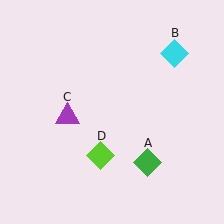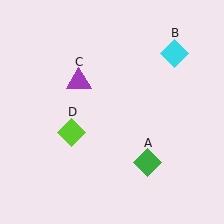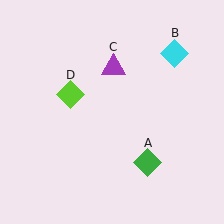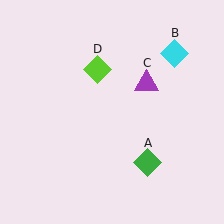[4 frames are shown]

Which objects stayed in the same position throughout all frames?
Green diamond (object A) and cyan diamond (object B) remained stationary.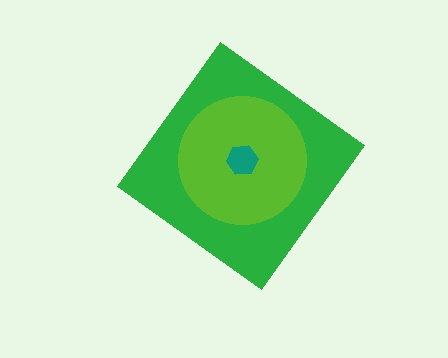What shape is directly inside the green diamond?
The lime circle.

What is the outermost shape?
The green diamond.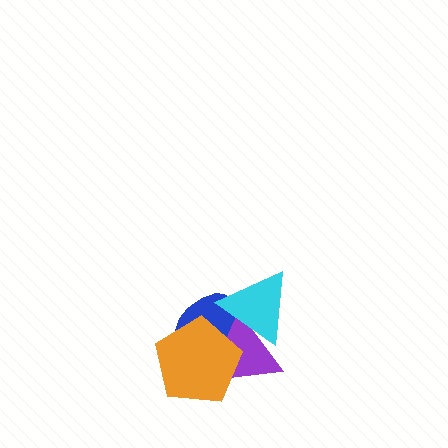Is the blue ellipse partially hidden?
Yes, it is partially covered by another shape.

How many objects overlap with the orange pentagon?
2 objects overlap with the orange pentagon.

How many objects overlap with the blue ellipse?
3 objects overlap with the blue ellipse.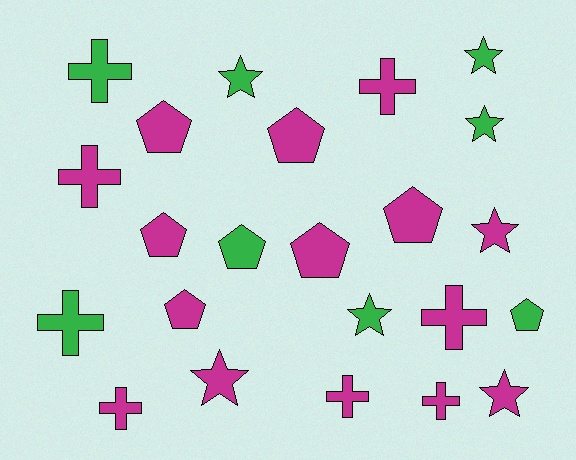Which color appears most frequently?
Magenta, with 15 objects.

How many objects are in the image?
There are 23 objects.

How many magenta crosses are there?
There are 6 magenta crosses.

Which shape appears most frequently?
Pentagon, with 8 objects.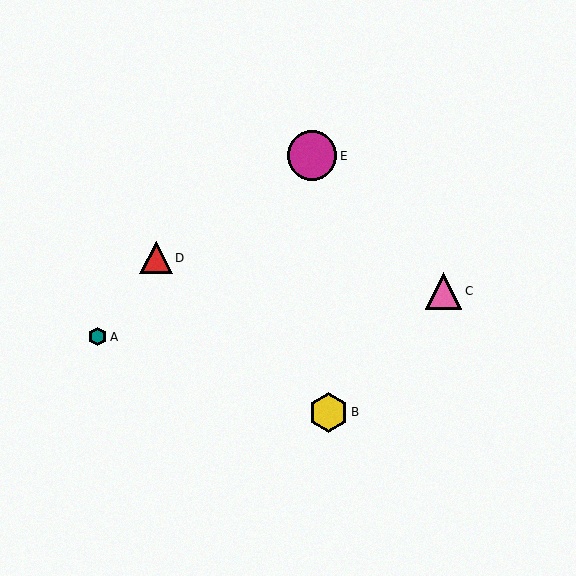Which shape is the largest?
The magenta circle (labeled E) is the largest.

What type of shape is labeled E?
Shape E is a magenta circle.